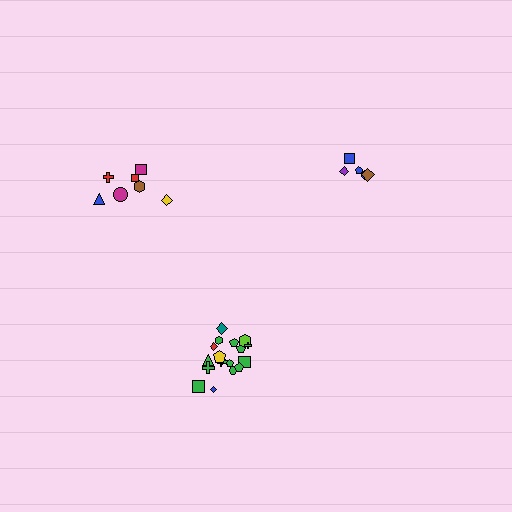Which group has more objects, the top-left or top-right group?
The top-left group.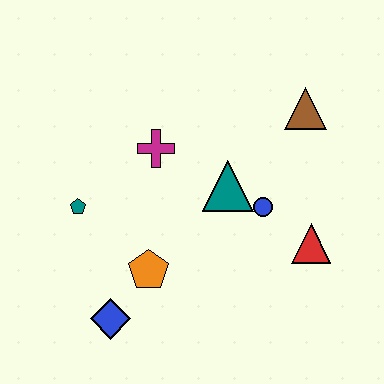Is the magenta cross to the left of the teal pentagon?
No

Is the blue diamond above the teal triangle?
No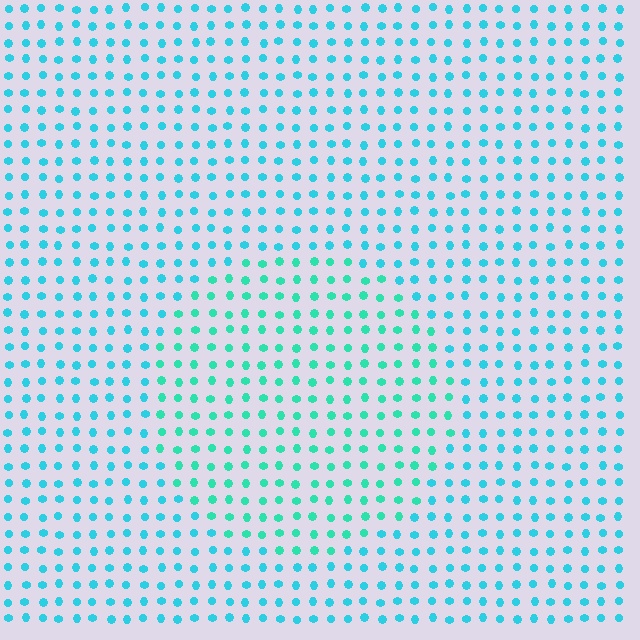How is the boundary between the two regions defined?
The boundary is defined purely by a slight shift in hue (about 24 degrees). Spacing, size, and orientation are identical on both sides.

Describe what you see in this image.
The image is filled with small cyan elements in a uniform arrangement. A circle-shaped region is visible where the elements are tinted to a slightly different hue, forming a subtle color boundary.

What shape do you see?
I see a circle.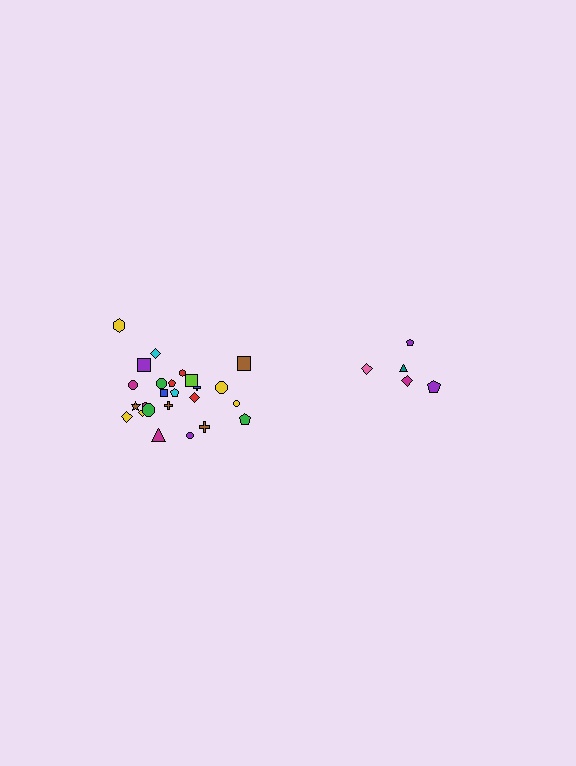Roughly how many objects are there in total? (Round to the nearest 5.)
Roughly 30 objects in total.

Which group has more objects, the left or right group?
The left group.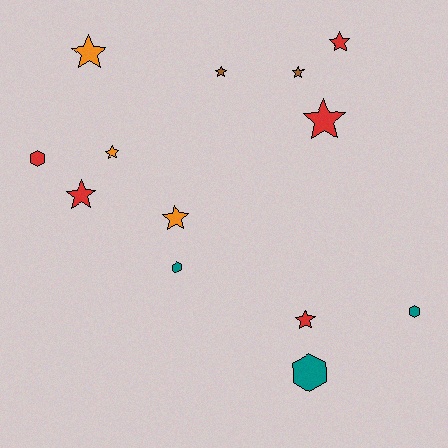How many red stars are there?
There are 4 red stars.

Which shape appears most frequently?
Star, with 9 objects.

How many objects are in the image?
There are 13 objects.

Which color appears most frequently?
Red, with 5 objects.